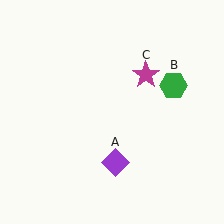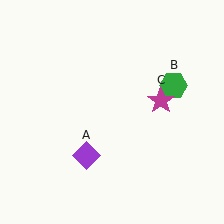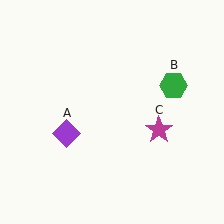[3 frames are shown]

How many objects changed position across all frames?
2 objects changed position: purple diamond (object A), magenta star (object C).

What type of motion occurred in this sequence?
The purple diamond (object A), magenta star (object C) rotated clockwise around the center of the scene.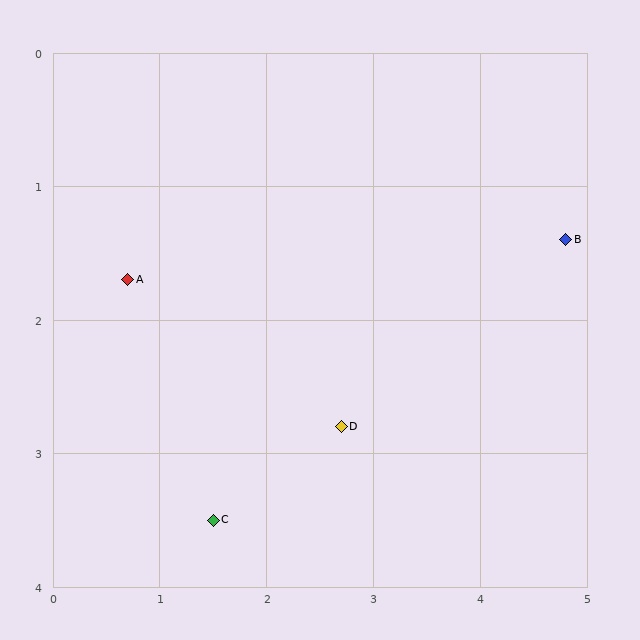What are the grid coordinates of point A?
Point A is at approximately (0.7, 1.7).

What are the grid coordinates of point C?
Point C is at approximately (1.5, 3.5).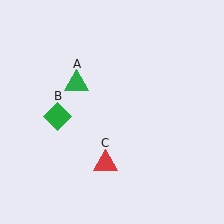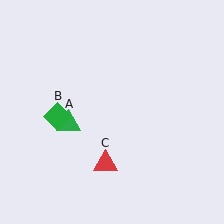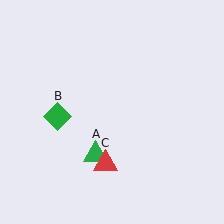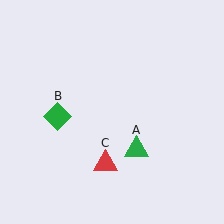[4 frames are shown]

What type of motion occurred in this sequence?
The green triangle (object A) rotated counterclockwise around the center of the scene.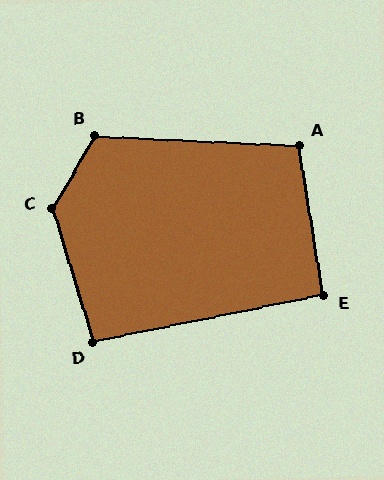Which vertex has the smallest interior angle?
E, at approximately 92 degrees.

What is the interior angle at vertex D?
Approximately 95 degrees (obtuse).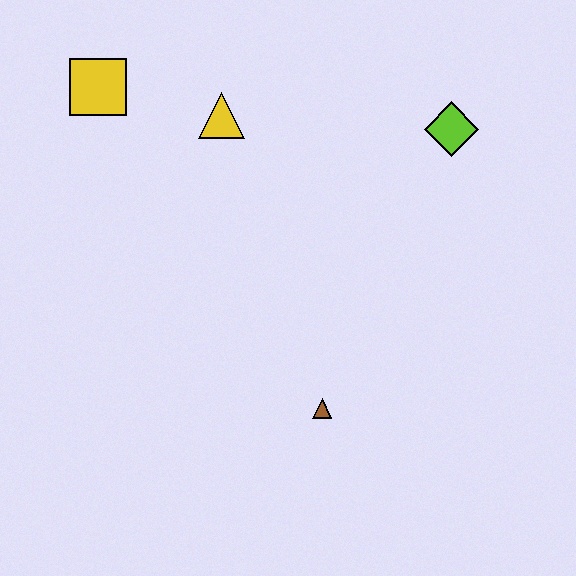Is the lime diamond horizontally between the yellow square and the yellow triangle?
No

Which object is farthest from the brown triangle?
The yellow square is farthest from the brown triangle.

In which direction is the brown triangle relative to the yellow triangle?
The brown triangle is below the yellow triangle.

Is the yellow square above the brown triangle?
Yes